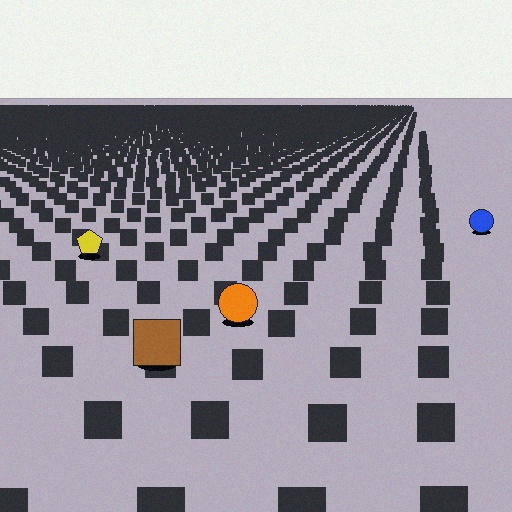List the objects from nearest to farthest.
From nearest to farthest: the brown square, the orange circle, the yellow pentagon, the blue circle.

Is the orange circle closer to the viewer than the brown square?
No. The brown square is closer — you can tell from the texture gradient: the ground texture is coarser near it.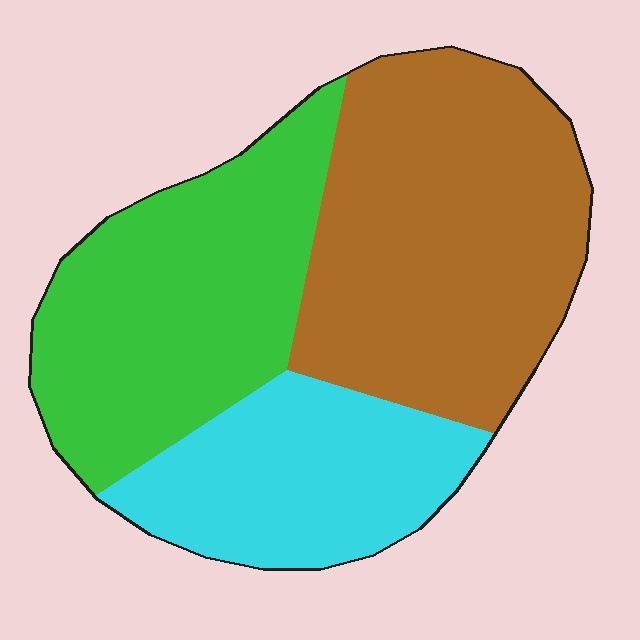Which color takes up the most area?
Brown, at roughly 40%.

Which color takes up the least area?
Cyan, at roughly 25%.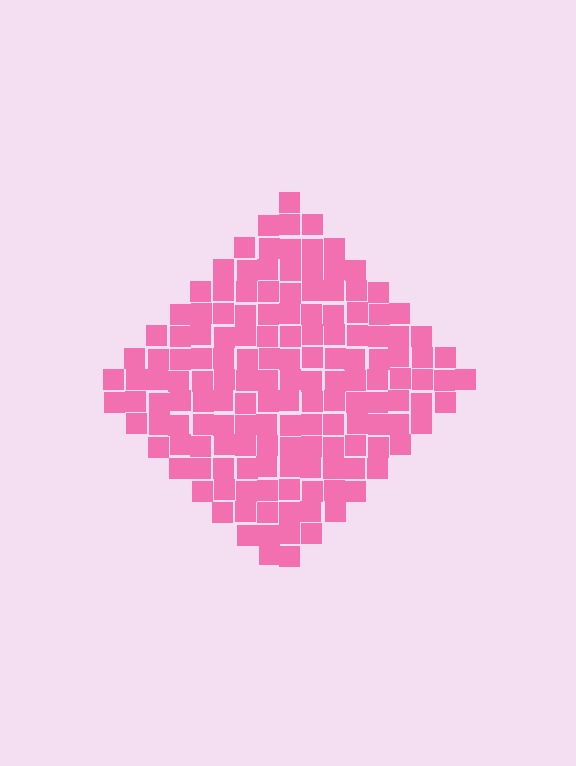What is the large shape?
The large shape is a diamond.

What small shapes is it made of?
It is made of small squares.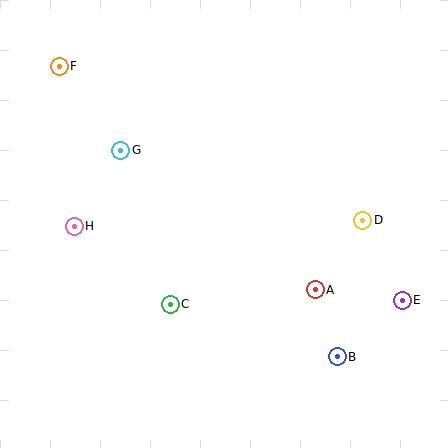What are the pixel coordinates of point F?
Point F is at (59, 66).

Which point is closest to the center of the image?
Point C at (170, 304) is closest to the center.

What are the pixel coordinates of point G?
Point G is at (121, 150).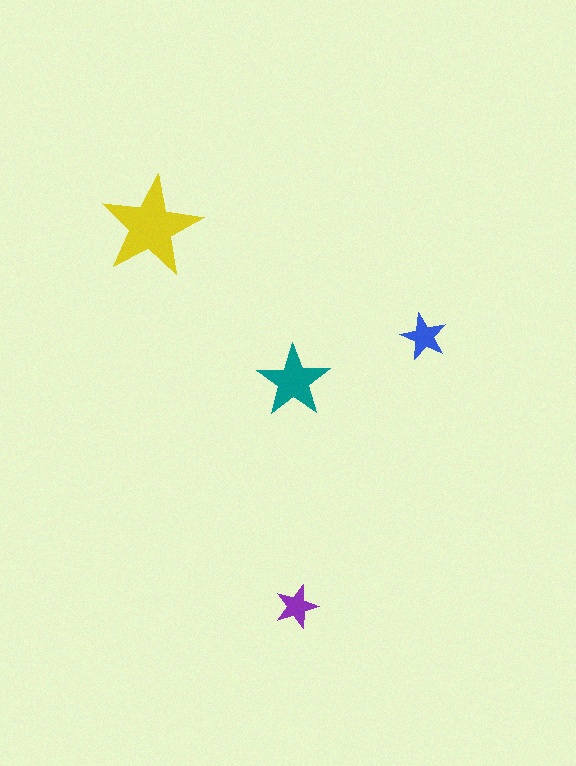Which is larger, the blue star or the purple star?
The blue one.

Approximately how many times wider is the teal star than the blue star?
About 1.5 times wider.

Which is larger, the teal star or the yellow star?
The yellow one.